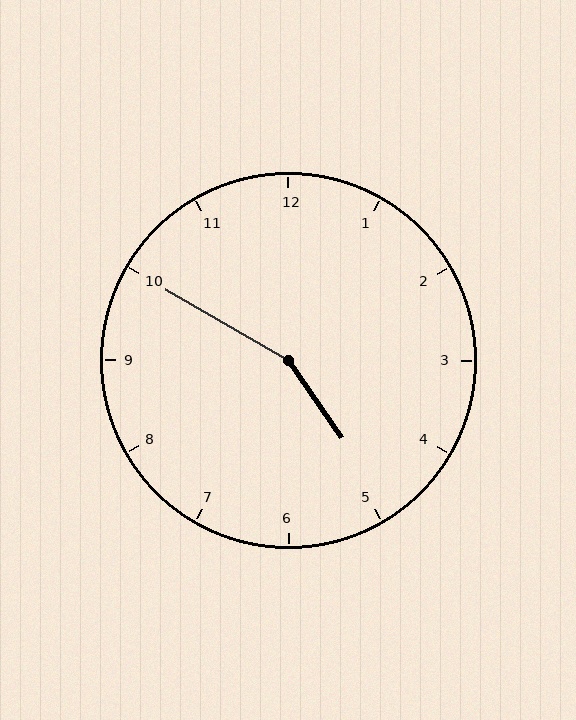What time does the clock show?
4:50.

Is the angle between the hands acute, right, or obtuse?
It is obtuse.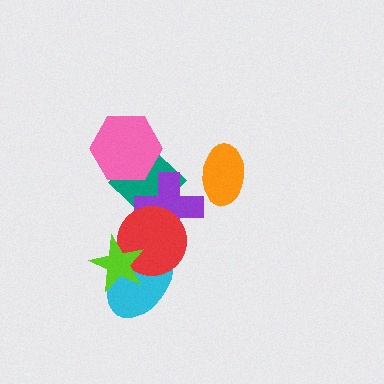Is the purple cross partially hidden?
Yes, it is partially covered by another shape.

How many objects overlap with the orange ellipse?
0 objects overlap with the orange ellipse.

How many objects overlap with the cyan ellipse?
2 objects overlap with the cyan ellipse.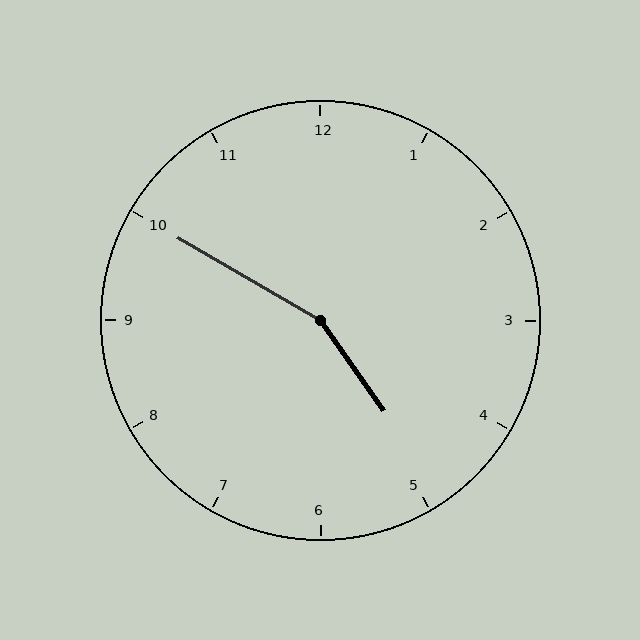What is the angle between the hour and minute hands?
Approximately 155 degrees.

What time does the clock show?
4:50.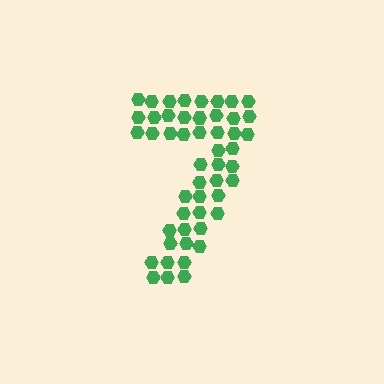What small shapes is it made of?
It is made of small hexagons.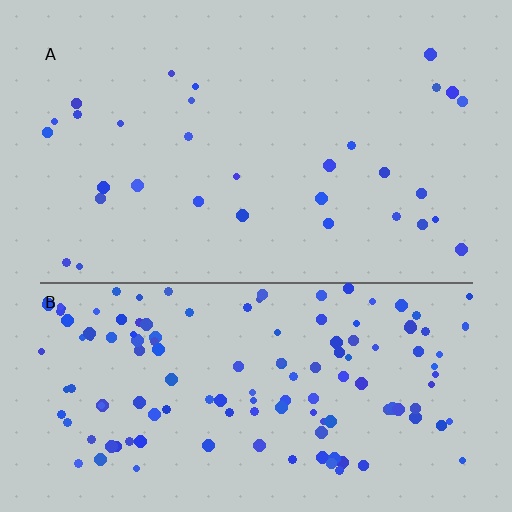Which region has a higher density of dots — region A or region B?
B (the bottom).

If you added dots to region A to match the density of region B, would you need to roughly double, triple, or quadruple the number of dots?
Approximately quadruple.